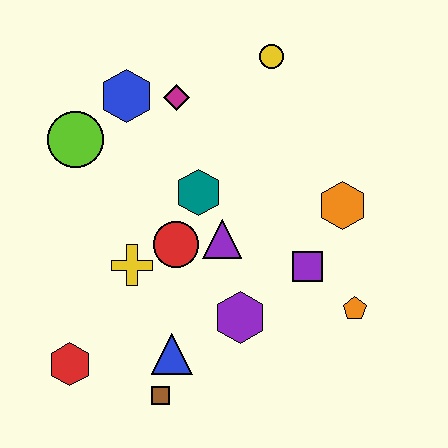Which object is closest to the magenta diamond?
The blue hexagon is closest to the magenta diamond.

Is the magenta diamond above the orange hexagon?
Yes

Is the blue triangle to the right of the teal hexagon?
No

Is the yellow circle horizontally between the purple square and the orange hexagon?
No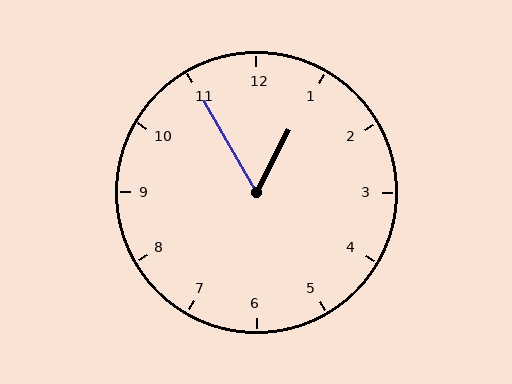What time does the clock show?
12:55.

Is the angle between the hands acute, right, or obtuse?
It is acute.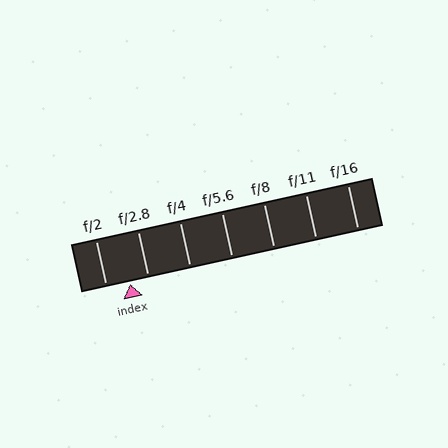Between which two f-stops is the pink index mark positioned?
The index mark is between f/2 and f/2.8.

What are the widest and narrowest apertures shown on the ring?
The widest aperture shown is f/2 and the narrowest is f/16.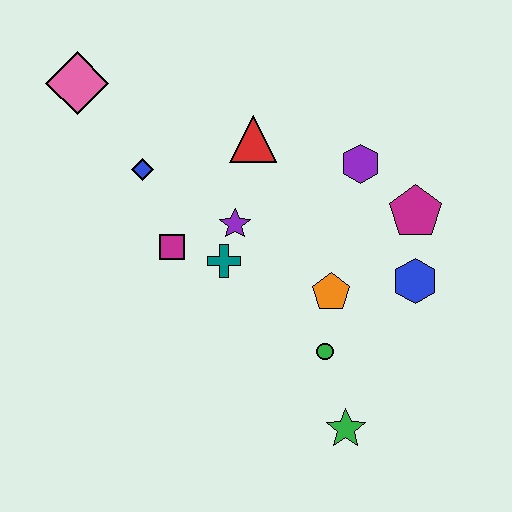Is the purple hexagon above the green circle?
Yes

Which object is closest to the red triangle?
The purple star is closest to the red triangle.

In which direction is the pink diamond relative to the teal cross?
The pink diamond is above the teal cross.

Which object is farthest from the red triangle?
The green star is farthest from the red triangle.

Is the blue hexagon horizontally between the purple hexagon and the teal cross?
No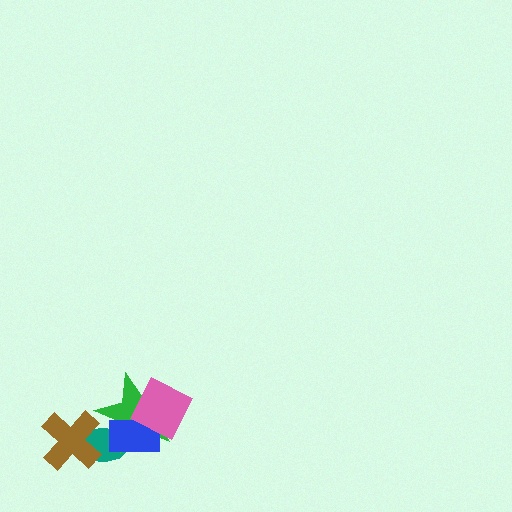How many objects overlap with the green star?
3 objects overlap with the green star.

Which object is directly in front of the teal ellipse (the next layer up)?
The brown cross is directly in front of the teal ellipse.